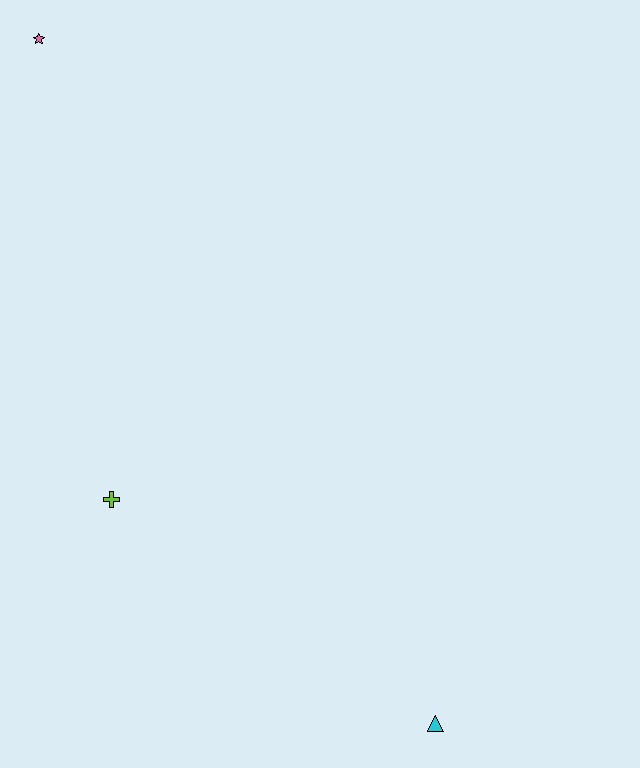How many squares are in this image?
There are no squares.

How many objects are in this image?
There are 3 objects.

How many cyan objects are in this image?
There is 1 cyan object.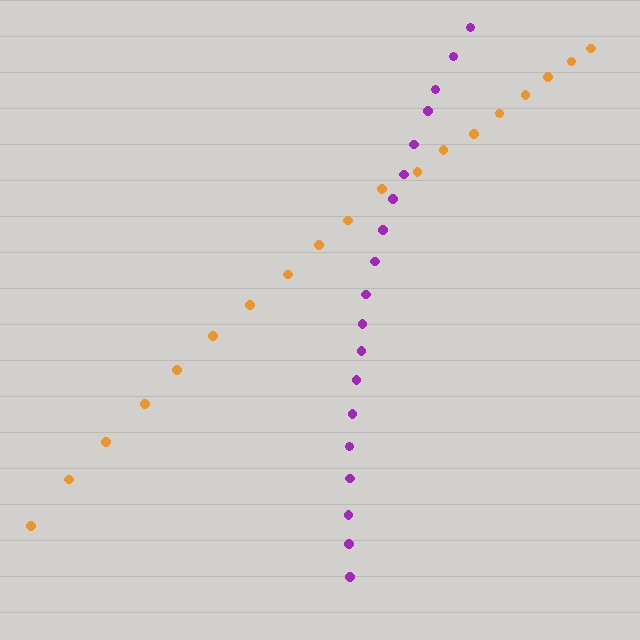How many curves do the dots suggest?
There are 2 distinct paths.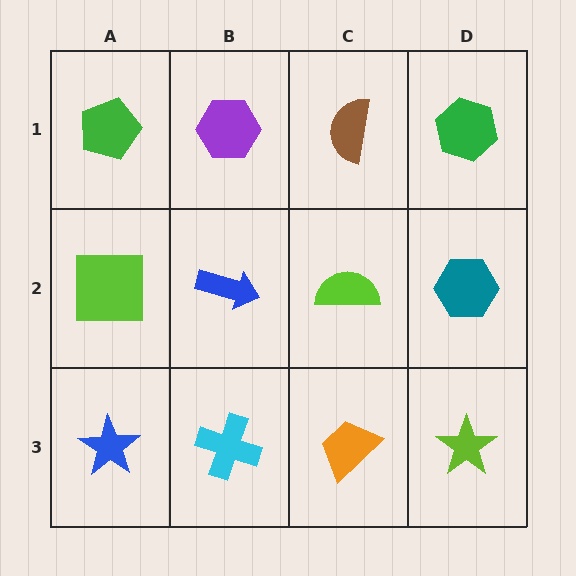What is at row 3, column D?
A lime star.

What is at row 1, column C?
A brown semicircle.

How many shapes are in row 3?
4 shapes.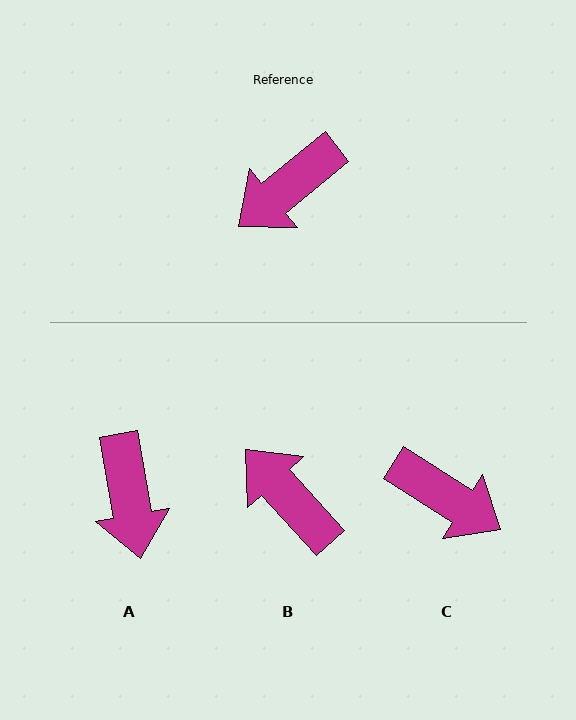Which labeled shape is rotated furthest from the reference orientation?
C, about 109 degrees away.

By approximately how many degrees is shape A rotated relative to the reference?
Approximately 61 degrees counter-clockwise.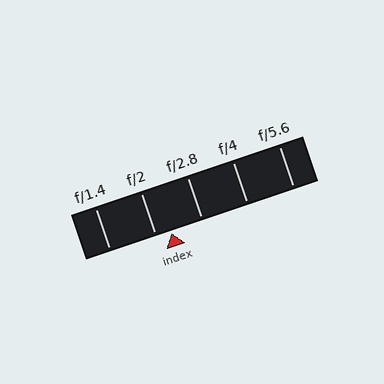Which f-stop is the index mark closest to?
The index mark is closest to f/2.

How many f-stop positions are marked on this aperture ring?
There are 5 f-stop positions marked.